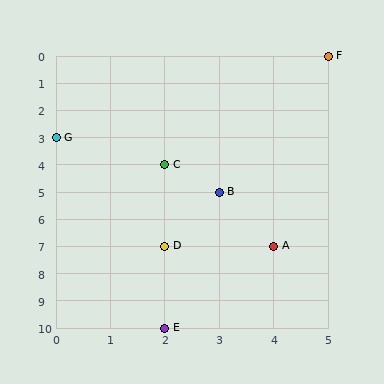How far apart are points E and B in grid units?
Points E and B are 1 column and 5 rows apart (about 5.1 grid units diagonally).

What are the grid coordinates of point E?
Point E is at grid coordinates (2, 10).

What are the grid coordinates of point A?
Point A is at grid coordinates (4, 7).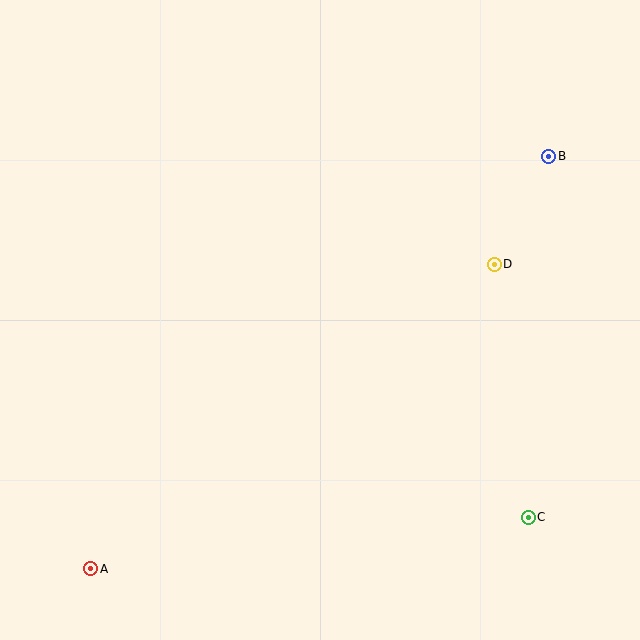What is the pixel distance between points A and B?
The distance between A and B is 616 pixels.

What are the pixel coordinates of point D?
Point D is at (494, 264).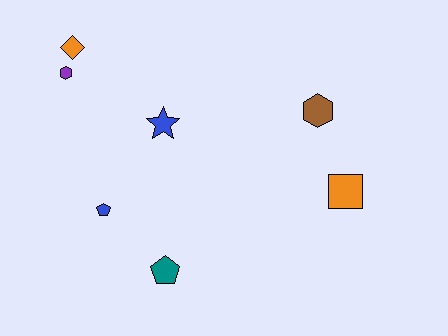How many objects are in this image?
There are 7 objects.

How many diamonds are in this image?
There is 1 diamond.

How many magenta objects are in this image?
There are no magenta objects.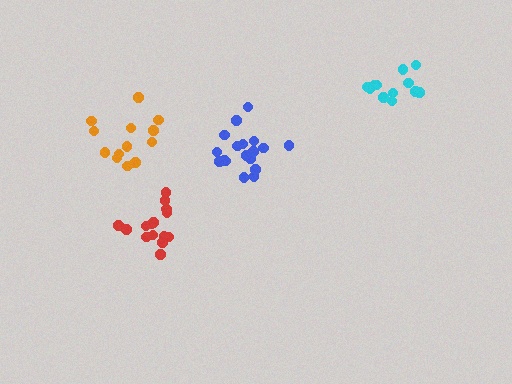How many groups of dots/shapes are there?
There are 4 groups.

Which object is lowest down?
The red cluster is bottommost.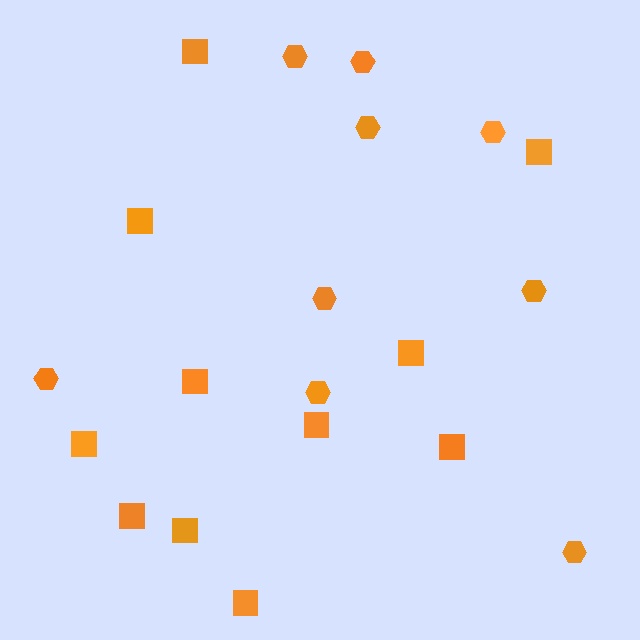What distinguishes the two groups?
There are 2 groups: one group of hexagons (9) and one group of squares (11).